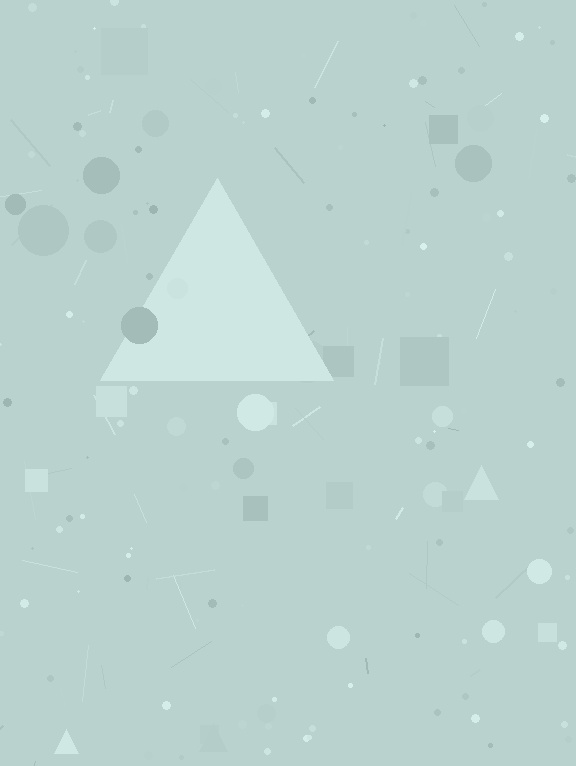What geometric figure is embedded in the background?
A triangle is embedded in the background.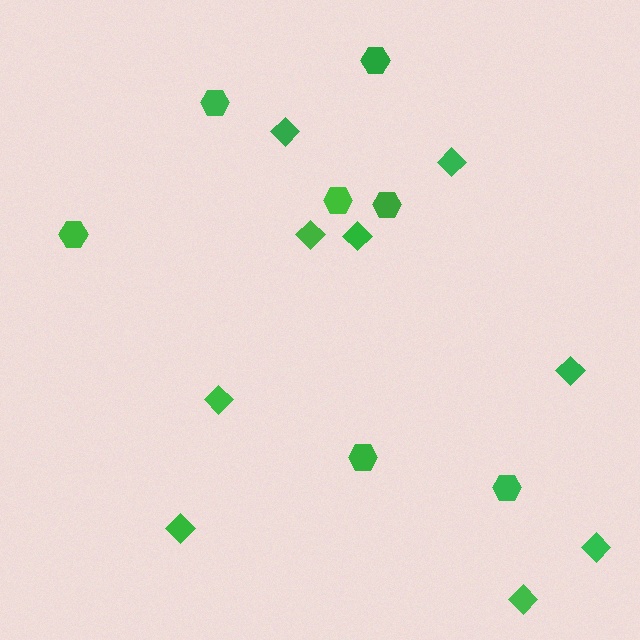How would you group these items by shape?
There are 2 groups: one group of hexagons (7) and one group of diamonds (9).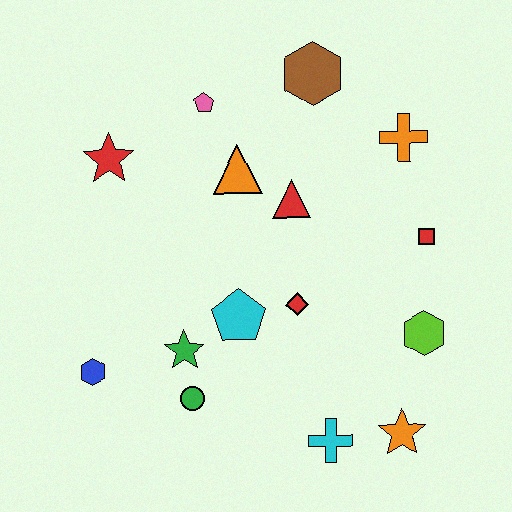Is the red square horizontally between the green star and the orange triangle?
No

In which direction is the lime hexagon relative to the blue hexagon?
The lime hexagon is to the right of the blue hexagon.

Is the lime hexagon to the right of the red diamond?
Yes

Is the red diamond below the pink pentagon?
Yes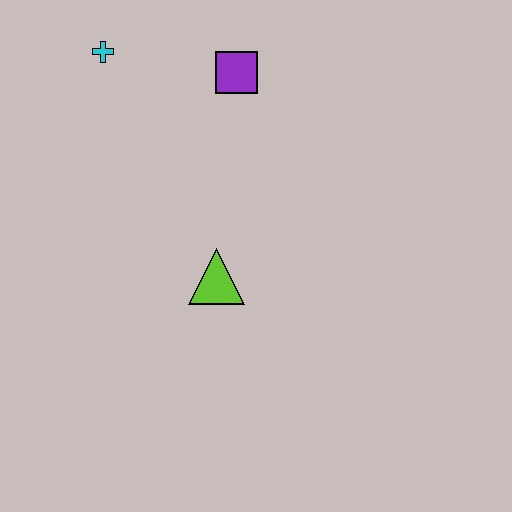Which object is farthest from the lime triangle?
The cyan cross is farthest from the lime triangle.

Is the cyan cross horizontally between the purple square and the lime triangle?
No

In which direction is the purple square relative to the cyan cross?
The purple square is to the right of the cyan cross.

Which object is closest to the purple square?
The cyan cross is closest to the purple square.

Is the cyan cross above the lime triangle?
Yes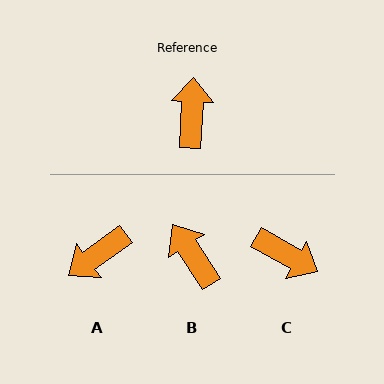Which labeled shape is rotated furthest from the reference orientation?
A, about 128 degrees away.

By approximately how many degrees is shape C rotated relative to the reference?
Approximately 117 degrees clockwise.